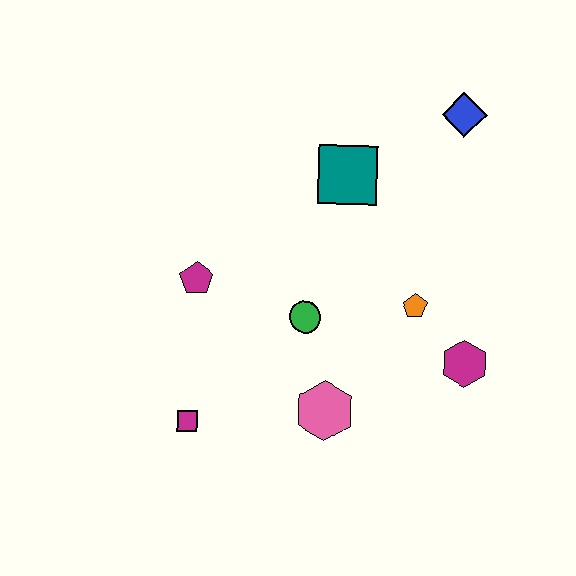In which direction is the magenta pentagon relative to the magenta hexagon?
The magenta pentagon is to the left of the magenta hexagon.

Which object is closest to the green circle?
The pink hexagon is closest to the green circle.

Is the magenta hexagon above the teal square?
No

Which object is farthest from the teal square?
The magenta square is farthest from the teal square.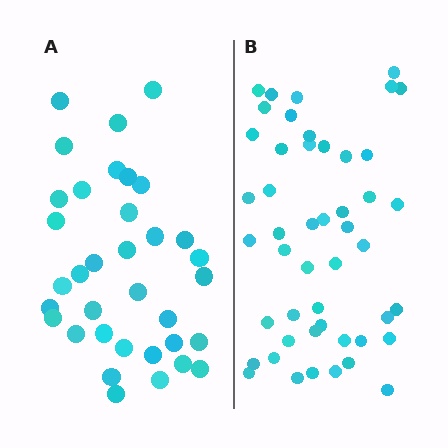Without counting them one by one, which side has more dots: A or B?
Region B (the right region) has more dots.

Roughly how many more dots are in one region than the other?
Region B has approximately 15 more dots than region A.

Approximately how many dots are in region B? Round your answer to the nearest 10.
About 50 dots. (The exact count is 48, which rounds to 50.)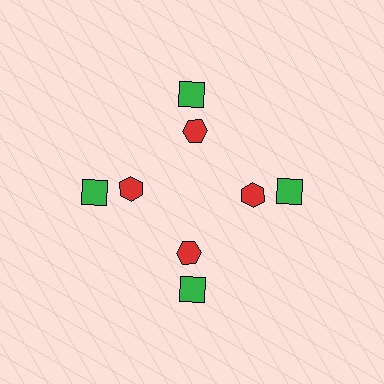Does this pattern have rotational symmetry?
Yes, this pattern has 4-fold rotational symmetry. It looks the same after rotating 90 degrees around the center.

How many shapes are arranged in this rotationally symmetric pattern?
There are 8 shapes, arranged in 4 groups of 2.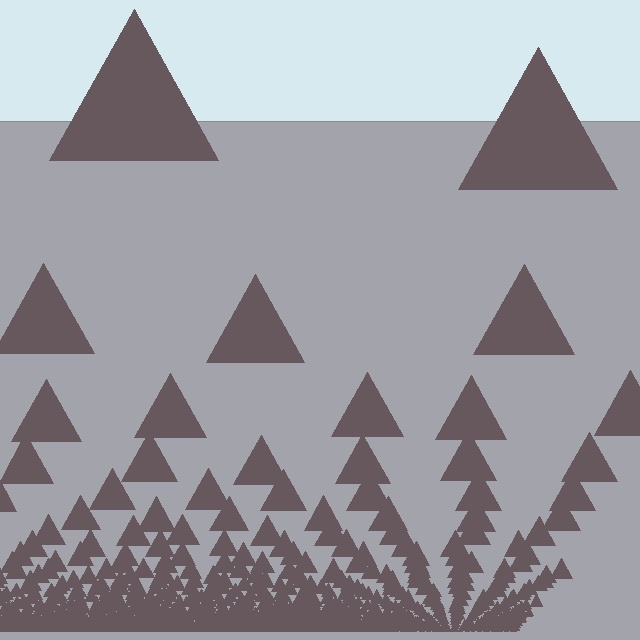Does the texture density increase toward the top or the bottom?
Density increases toward the bottom.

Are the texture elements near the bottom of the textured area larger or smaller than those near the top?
Smaller. The gradient is inverted — elements near the bottom are smaller and denser.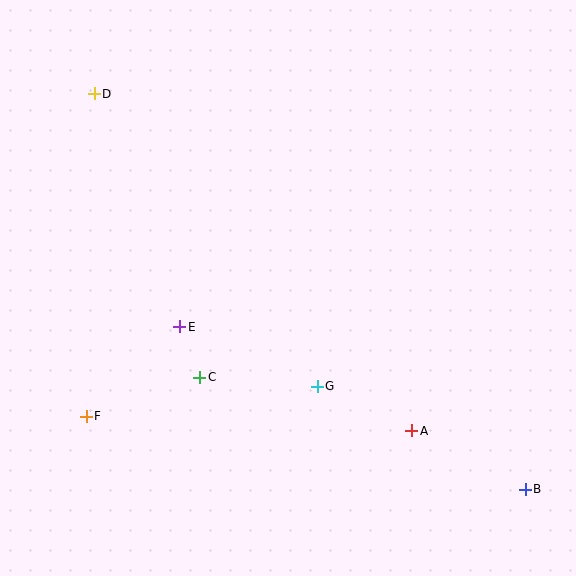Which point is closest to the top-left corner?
Point D is closest to the top-left corner.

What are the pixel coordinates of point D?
Point D is at (94, 94).